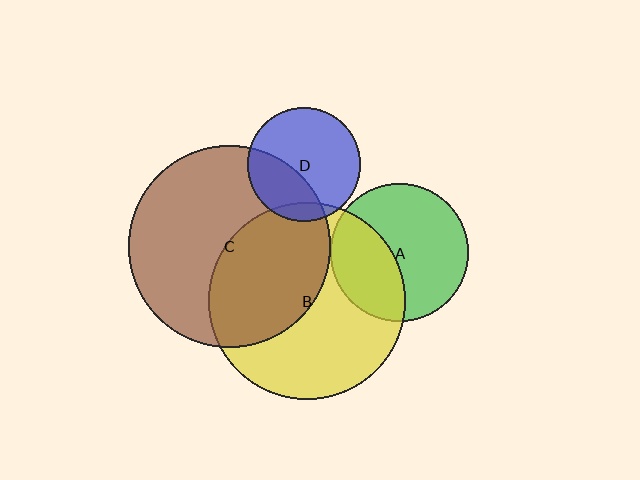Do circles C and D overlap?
Yes.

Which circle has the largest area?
Circle C (brown).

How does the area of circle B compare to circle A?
Approximately 2.0 times.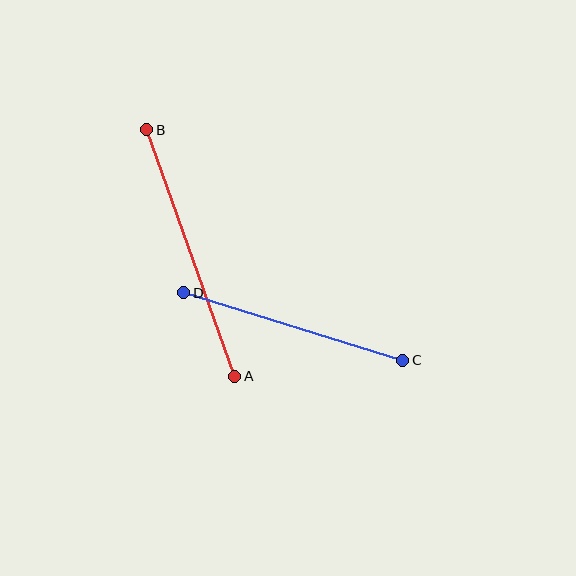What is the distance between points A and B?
The distance is approximately 262 pixels.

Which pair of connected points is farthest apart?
Points A and B are farthest apart.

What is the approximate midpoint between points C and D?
The midpoint is at approximately (293, 326) pixels.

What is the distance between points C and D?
The distance is approximately 229 pixels.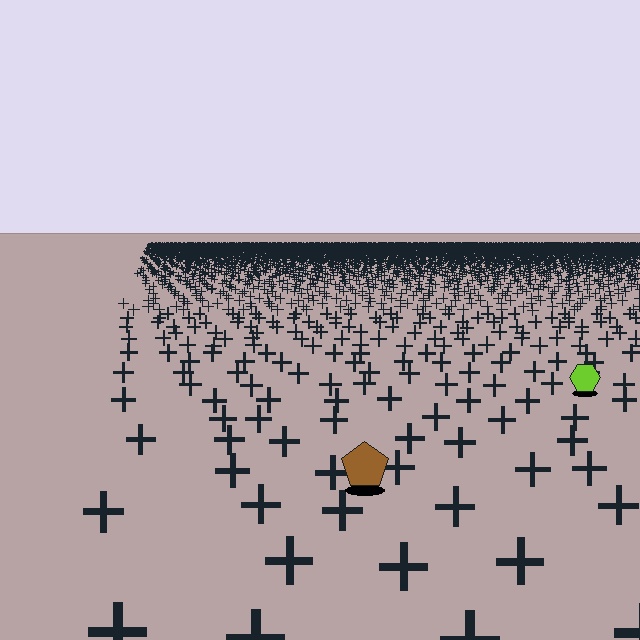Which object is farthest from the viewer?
The lime hexagon is farthest from the viewer. It appears smaller and the ground texture around it is denser.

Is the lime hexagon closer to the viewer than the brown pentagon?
No. The brown pentagon is closer — you can tell from the texture gradient: the ground texture is coarser near it.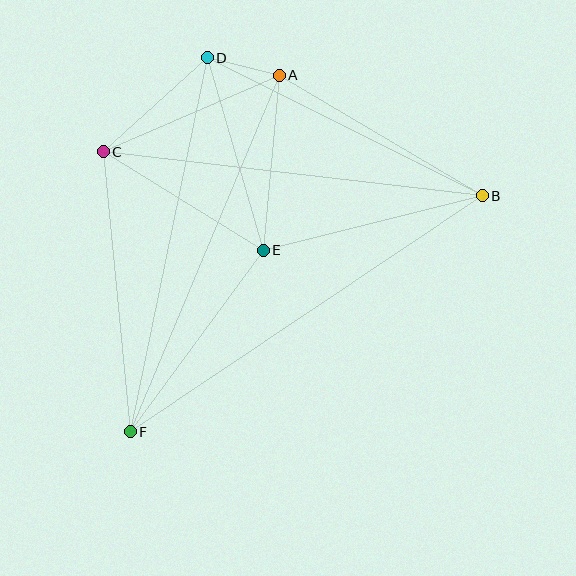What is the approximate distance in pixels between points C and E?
The distance between C and E is approximately 188 pixels.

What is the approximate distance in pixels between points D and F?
The distance between D and F is approximately 382 pixels.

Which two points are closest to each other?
Points A and D are closest to each other.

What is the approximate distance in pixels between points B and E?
The distance between B and E is approximately 226 pixels.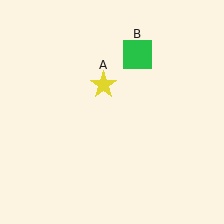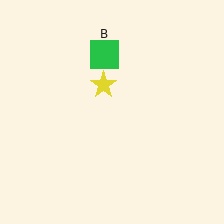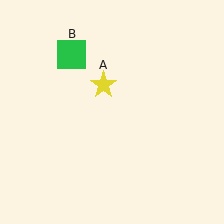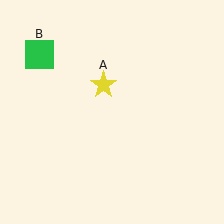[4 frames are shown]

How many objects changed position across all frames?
1 object changed position: green square (object B).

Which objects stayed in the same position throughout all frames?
Yellow star (object A) remained stationary.